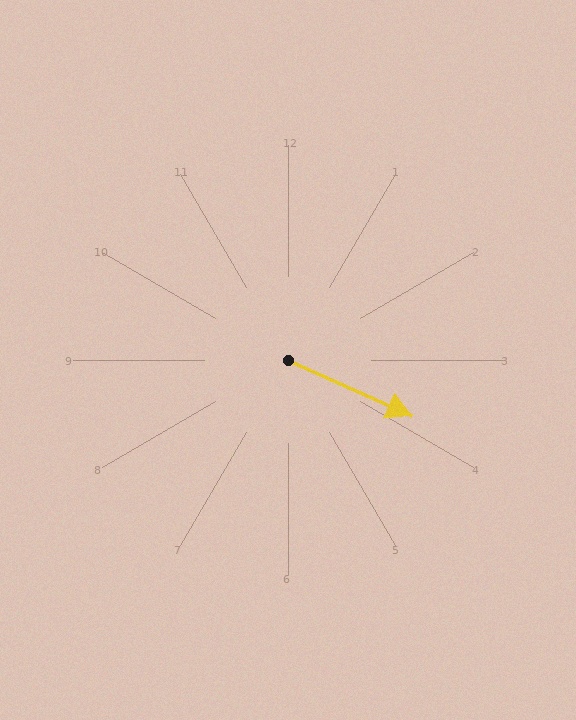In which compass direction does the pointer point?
Southeast.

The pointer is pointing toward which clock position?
Roughly 4 o'clock.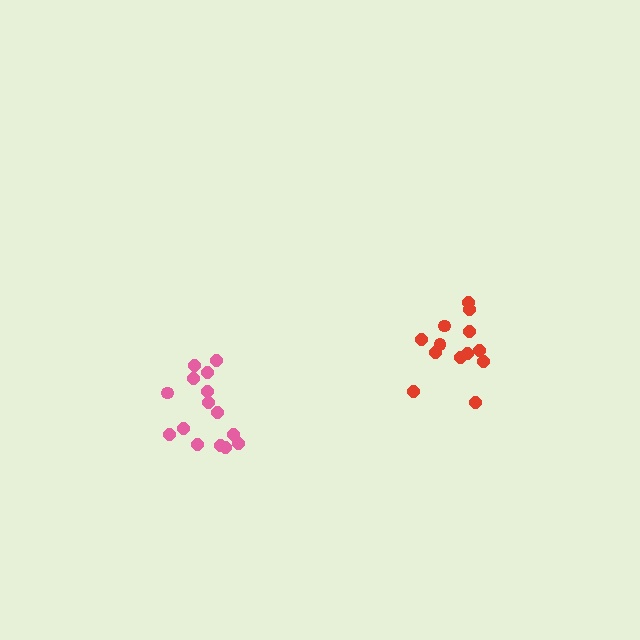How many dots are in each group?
Group 1: 13 dots, Group 2: 15 dots (28 total).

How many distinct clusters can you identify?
There are 2 distinct clusters.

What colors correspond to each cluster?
The clusters are colored: red, pink.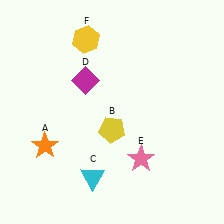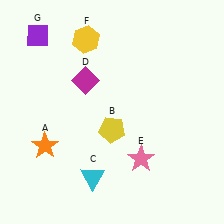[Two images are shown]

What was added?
A purple diamond (G) was added in Image 2.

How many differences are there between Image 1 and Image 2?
There is 1 difference between the two images.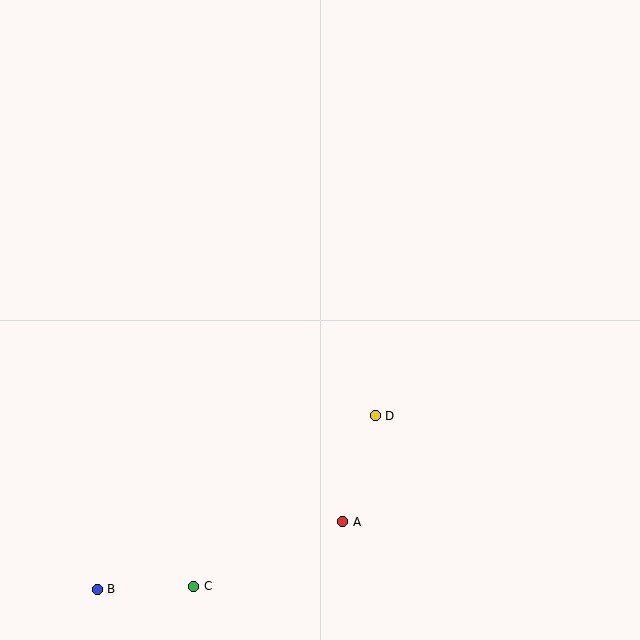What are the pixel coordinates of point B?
Point B is at (97, 590).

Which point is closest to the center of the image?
Point D at (375, 416) is closest to the center.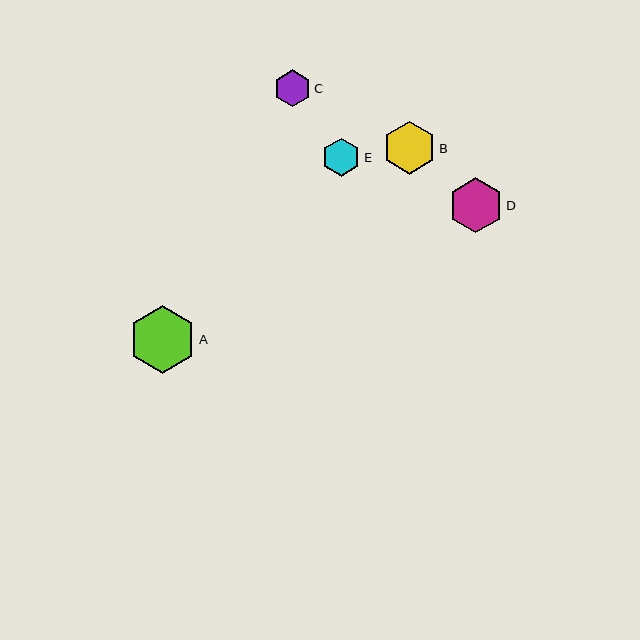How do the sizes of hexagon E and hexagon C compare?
Hexagon E and hexagon C are approximately the same size.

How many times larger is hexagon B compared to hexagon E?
Hexagon B is approximately 1.4 times the size of hexagon E.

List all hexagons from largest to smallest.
From largest to smallest: A, D, B, E, C.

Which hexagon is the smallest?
Hexagon C is the smallest with a size of approximately 37 pixels.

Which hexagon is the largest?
Hexagon A is the largest with a size of approximately 68 pixels.